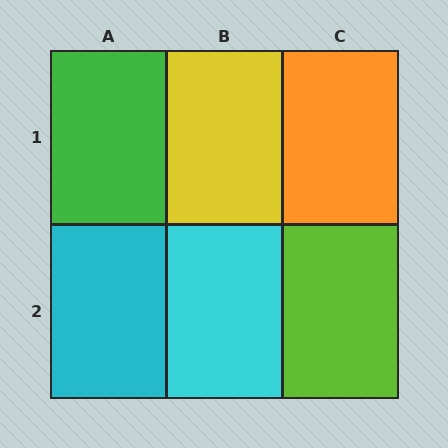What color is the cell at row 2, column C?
Lime.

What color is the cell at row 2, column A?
Cyan.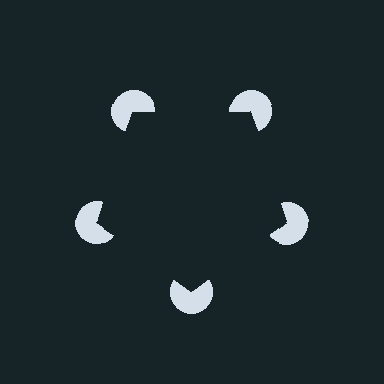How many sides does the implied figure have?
5 sides.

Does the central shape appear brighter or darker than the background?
It typically appears slightly darker than the background, even though no actual brightness change is drawn.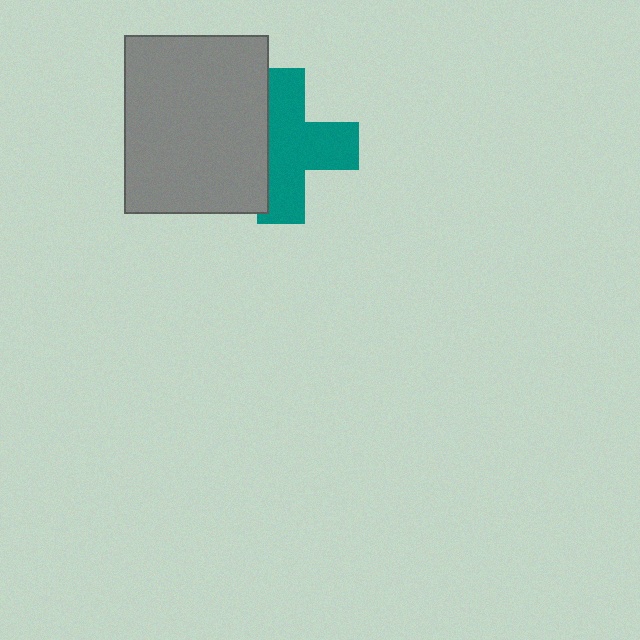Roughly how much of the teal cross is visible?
Most of it is visible (roughly 66%).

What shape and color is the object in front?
The object in front is a gray rectangle.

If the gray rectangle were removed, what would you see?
You would see the complete teal cross.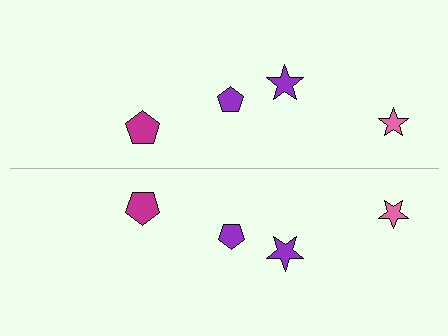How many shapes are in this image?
There are 8 shapes in this image.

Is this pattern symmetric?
Yes, this pattern has bilateral (reflection) symmetry.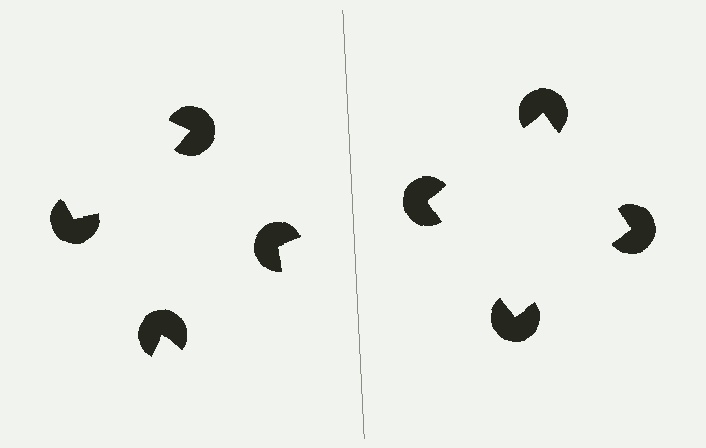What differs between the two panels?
The pac-man discs are positioned identically on both sides; only the wedge orientations differ. On the right they align to a square; on the left they are misaligned.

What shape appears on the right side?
An illusory square.